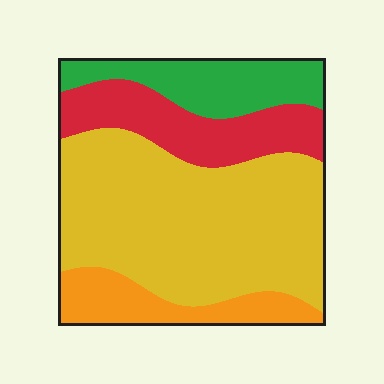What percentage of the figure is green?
Green covers around 15% of the figure.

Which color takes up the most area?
Yellow, at roughly 55%.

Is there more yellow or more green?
Yellow.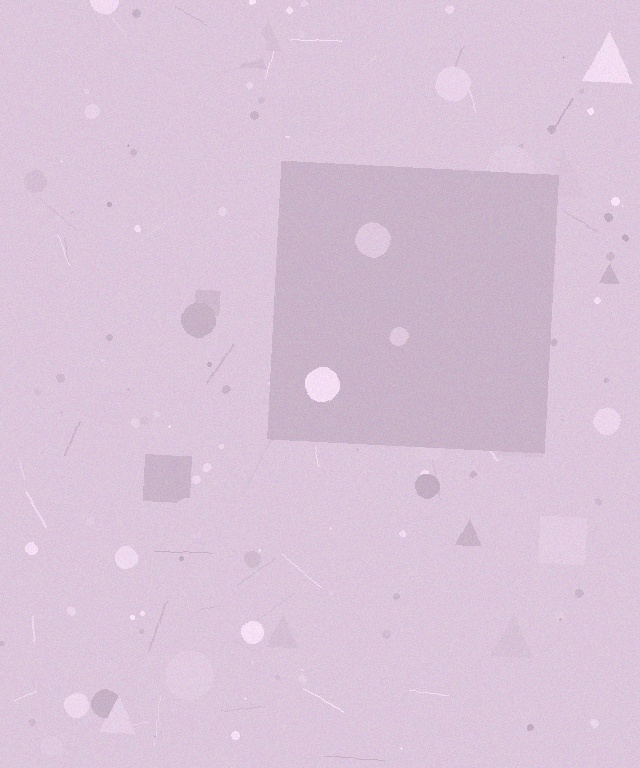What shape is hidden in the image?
A square is hidden in the image.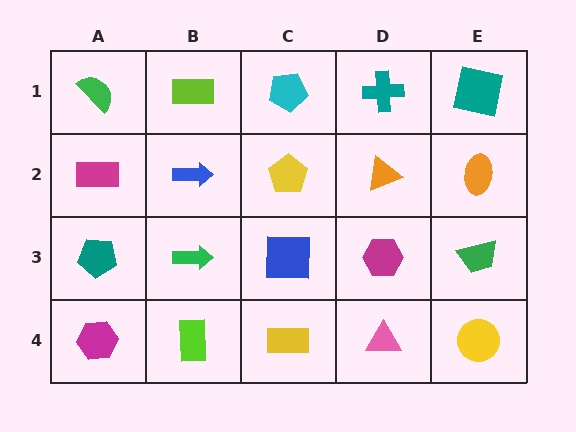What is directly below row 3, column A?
A magenta hexagon.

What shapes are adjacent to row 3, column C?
A yellow pentagon (row 2, column C), a yellow rectangle (row 4, column C), a green arrow (row 3, column B), a magenta hexagon (row 3, column D).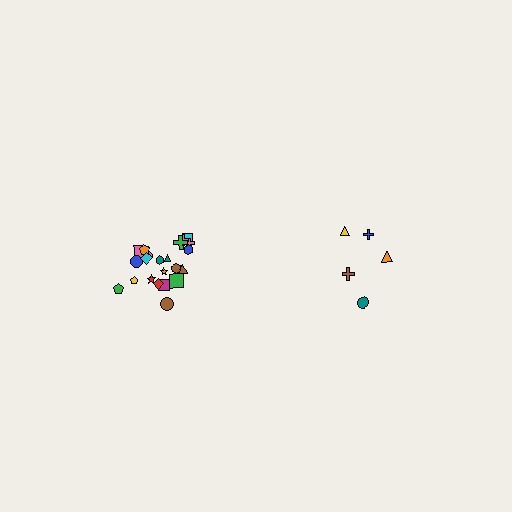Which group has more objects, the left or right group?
The left group.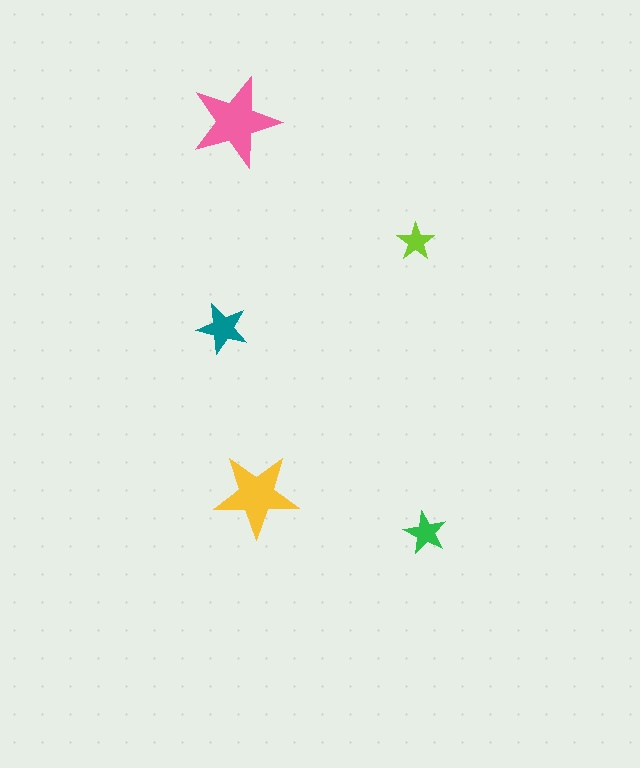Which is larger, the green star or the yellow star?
The yellow one.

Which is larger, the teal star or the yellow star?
The yellow one.